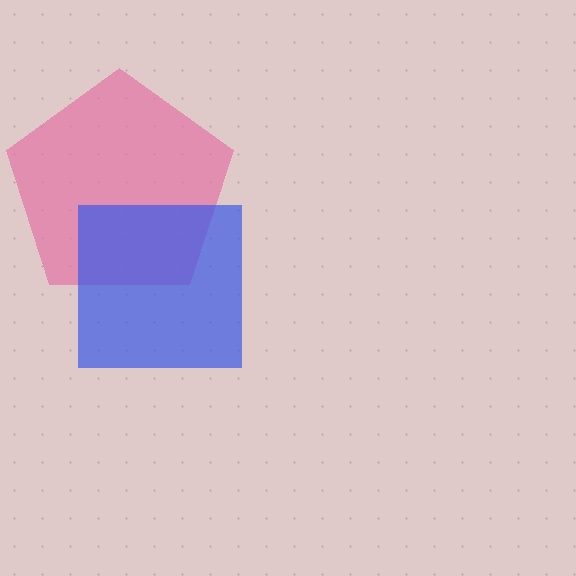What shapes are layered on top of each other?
The layered shapes are: a pink pentagon, a blue square.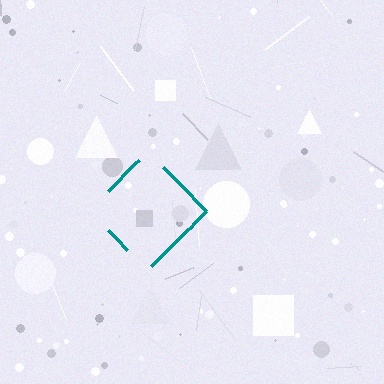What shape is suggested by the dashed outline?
The dashed outline suggests a diamond.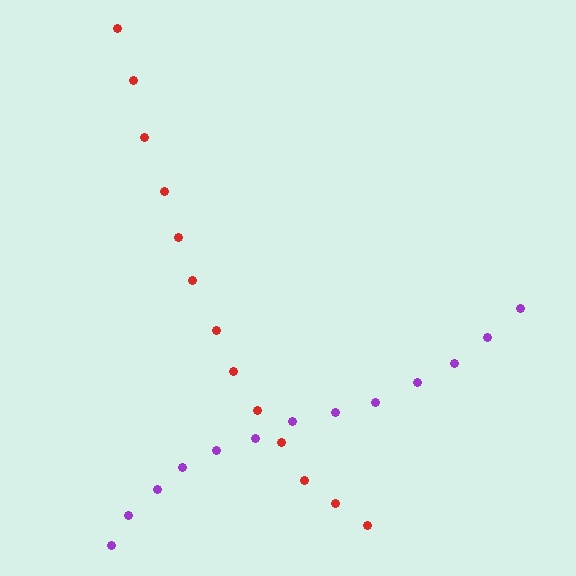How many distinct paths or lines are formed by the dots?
There are 2 distinct paths.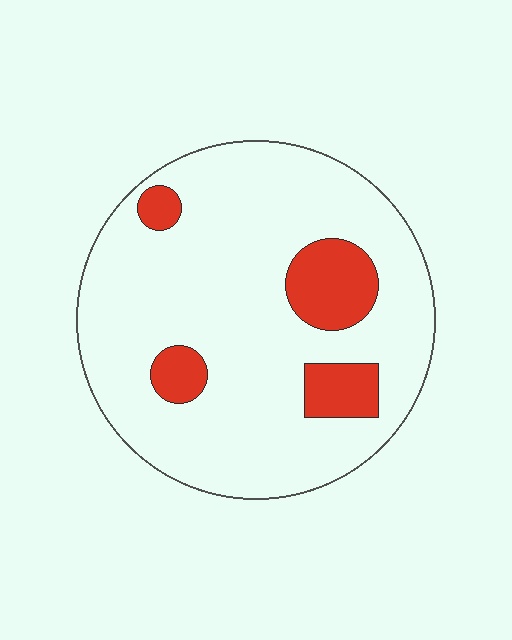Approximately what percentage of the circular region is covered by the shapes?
Approximately 15%.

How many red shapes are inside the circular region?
4.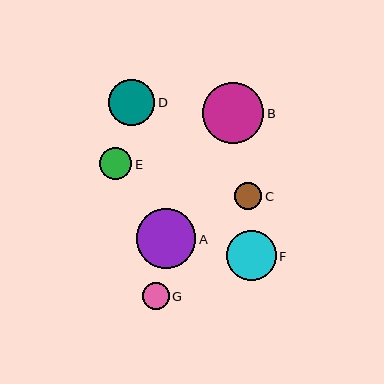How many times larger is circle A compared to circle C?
Circle A is approximately 2.2 times the size of circle C.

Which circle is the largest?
Circle B is the largest with a size of approximately 61 pixels.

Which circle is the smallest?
Circle G is the smallest with a size of approximately 26 pixels.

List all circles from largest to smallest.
From largest to smallest: B, A, F, D, E, C, G.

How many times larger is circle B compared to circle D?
Circle B is approximately 1.3 times the size of circle D.